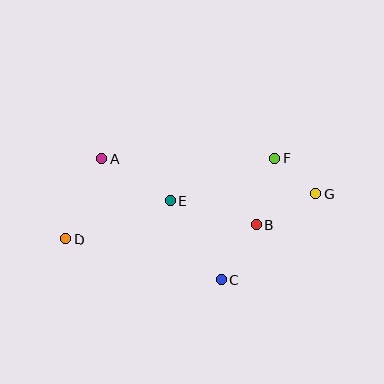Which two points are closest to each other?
Points F and G are closest to each other.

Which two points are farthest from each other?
Points D and G are farthest from each other.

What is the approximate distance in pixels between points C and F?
The distance between C and F is approximately 133 pixels.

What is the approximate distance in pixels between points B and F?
The distance between B and F is approximately 69 pixels.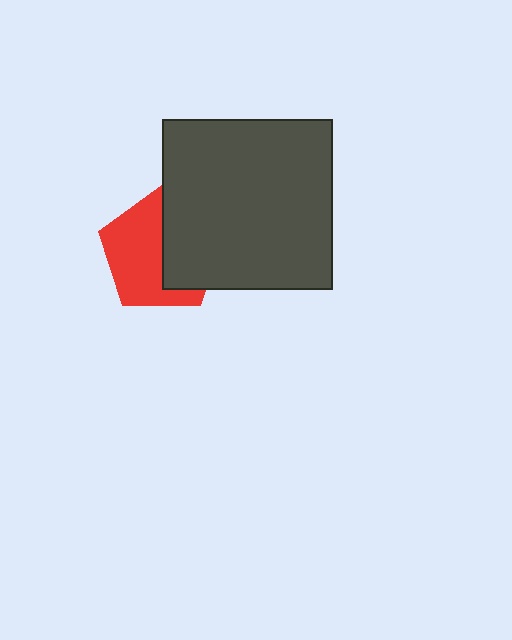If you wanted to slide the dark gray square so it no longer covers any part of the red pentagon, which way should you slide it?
Slide it right — that is the most direct way to separate the two shapes.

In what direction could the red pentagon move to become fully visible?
The red pentagon could move left. That would shift it out from behind the dark gray square entirely.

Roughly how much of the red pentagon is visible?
About half of it is visible (roughly 56%).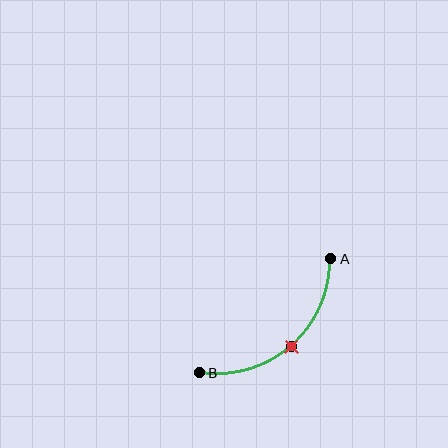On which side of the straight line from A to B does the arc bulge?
The arc bulges below and to the right of the straight line connecting A and B.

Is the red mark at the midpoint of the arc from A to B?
Yes. The red mark lies on the arc at equal arc-length from both A and B — it is the arc midpoint.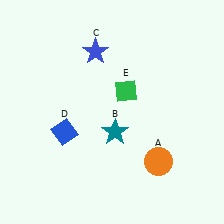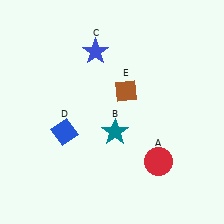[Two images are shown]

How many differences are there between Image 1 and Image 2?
There are 2 differences between the two images.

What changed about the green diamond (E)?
In Image 1, E is green. In Image 2, it changed to brown.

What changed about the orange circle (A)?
In Image 1, A is orange. In Image 2, it changed to red.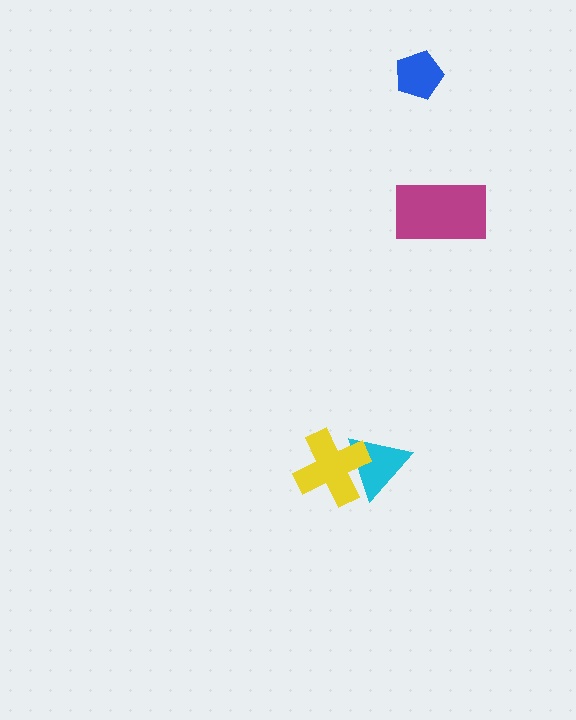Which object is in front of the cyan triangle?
The yellow cross is in front of the cyan triangle.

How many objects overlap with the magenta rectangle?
0 objects overlap with the magenta rectangle.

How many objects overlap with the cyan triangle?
1 object overlaps with the cyan triangle.